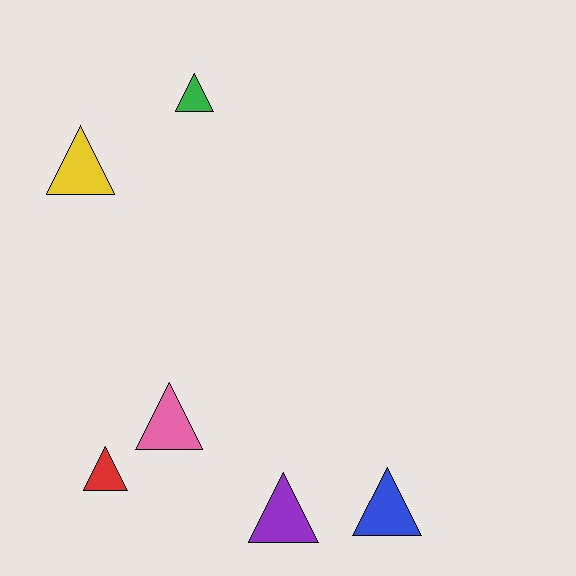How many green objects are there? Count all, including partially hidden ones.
There is 1 green object.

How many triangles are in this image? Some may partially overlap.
There are 6 triangles.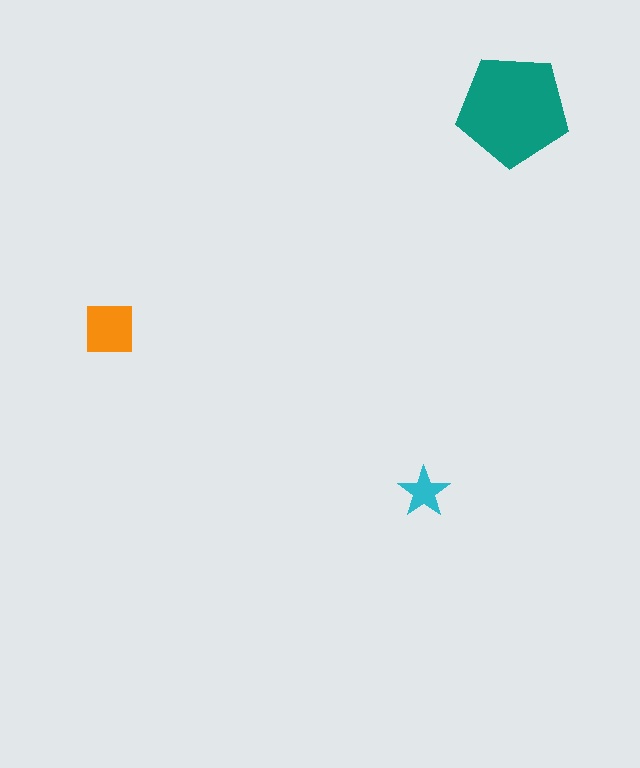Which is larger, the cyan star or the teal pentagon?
The teal pentagon.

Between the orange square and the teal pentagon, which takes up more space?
The teal pentagon.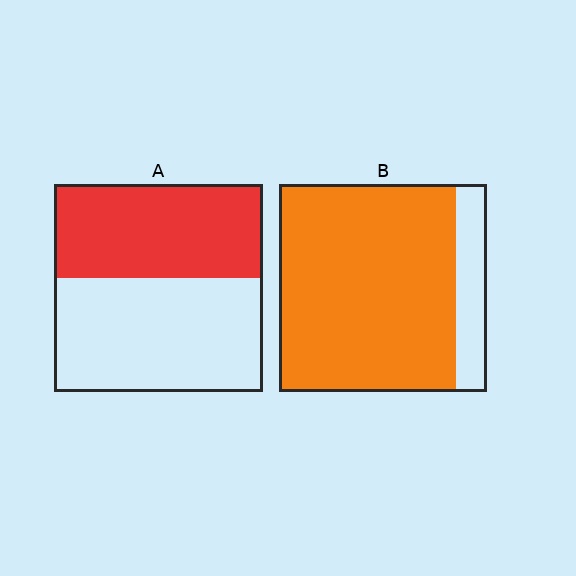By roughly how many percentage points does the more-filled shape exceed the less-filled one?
By roughly 40 percentage points (B over A).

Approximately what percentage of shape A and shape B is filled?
A is approximately 45% and B is approximately 85%.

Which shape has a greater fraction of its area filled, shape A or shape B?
Shape B.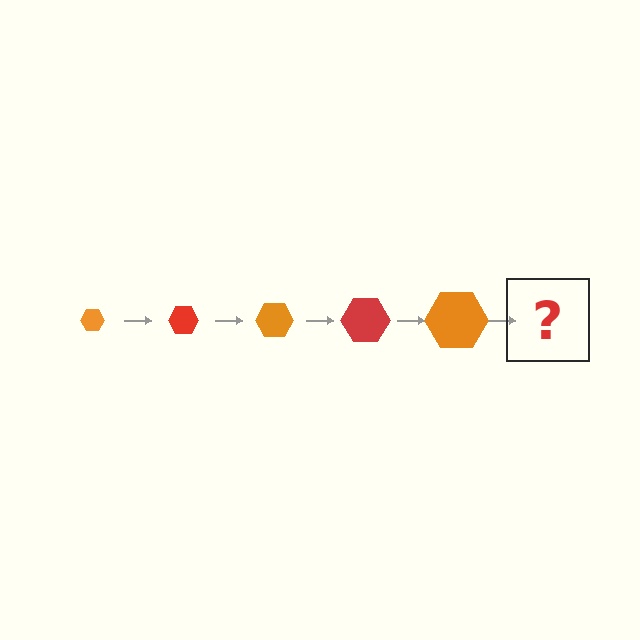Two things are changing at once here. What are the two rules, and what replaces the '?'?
The two rules are that the hexagon grows larger each step and the color cycles through orange and red. The '?' should be a red hexagon, larger than the previous one.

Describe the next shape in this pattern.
It should be a red hexagon, larger than the previous one.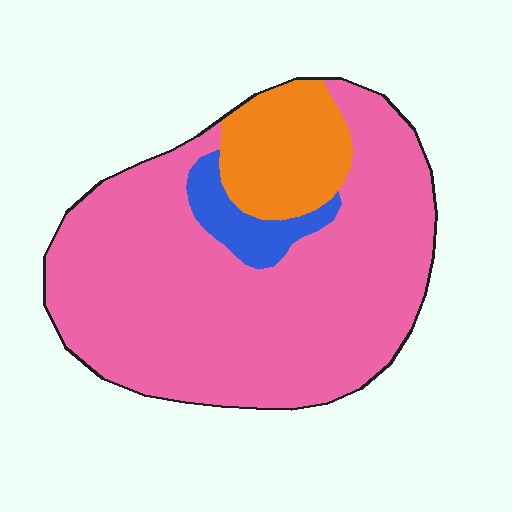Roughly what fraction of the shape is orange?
Orange takes up less than a sixth of the shape.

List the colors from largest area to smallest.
From largest to smallest: pink, orange, blue.